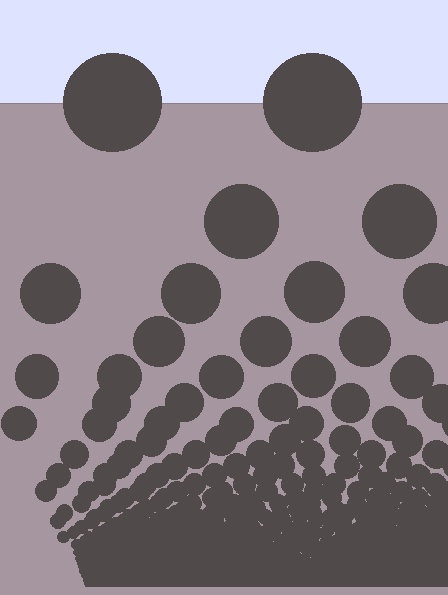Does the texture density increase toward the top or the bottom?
Density increases toward the bottom.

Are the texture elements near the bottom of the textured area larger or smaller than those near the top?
Smaller. The gradient is inverted — elements near the bottom are smaller and denser.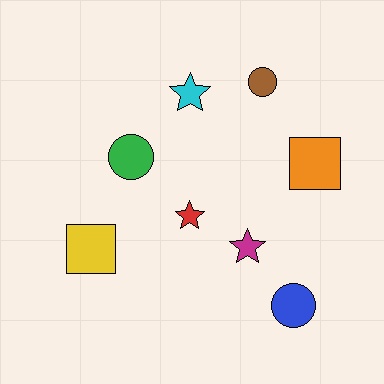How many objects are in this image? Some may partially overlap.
There are 8 objects.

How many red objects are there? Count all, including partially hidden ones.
There is 1 red object.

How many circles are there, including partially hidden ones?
There are 3 circles.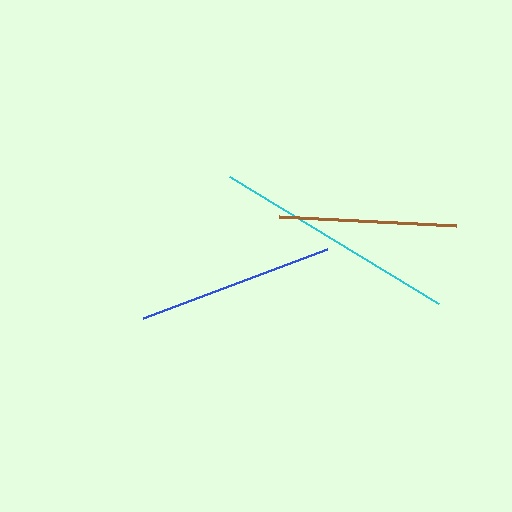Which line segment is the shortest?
The brown line is the shortest at approximately 177 pixels.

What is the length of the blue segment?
The blue segment is approximately 196 pixels long.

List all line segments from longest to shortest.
From longest to shortest: cyan, blue, brown.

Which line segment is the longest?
The cyan line is the longest at approximately 245 pixels.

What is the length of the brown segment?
The brown segment is approximately 177 pixels long.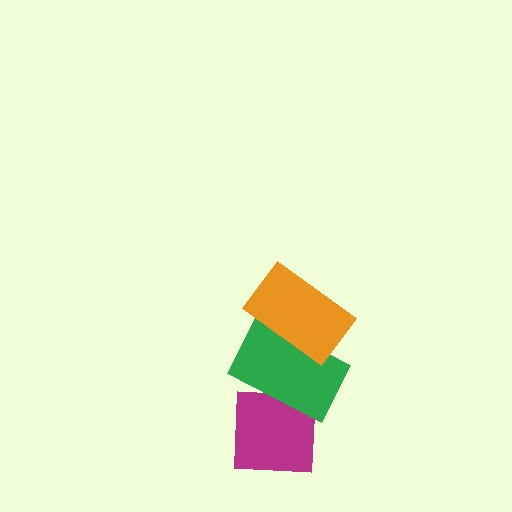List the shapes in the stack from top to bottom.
From top to bottom: the orange rectangle, the green rectangle, the magenta square.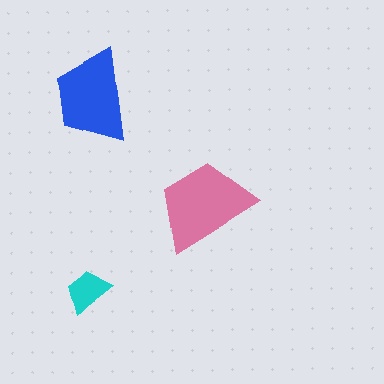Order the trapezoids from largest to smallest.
the pink one, the blue one, the cyan one.